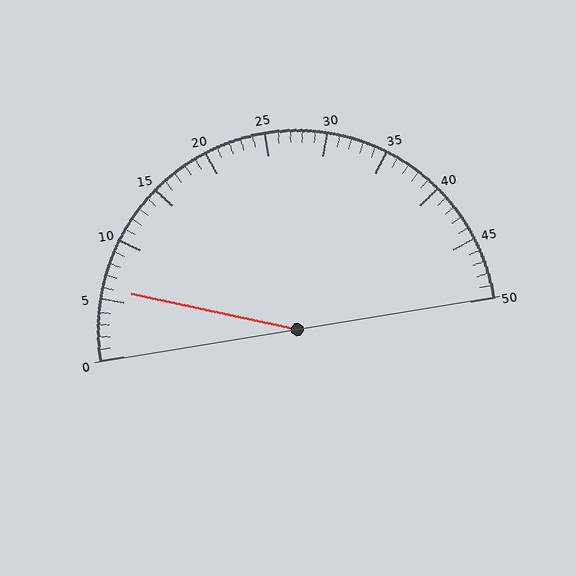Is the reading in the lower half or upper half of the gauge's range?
The reading is in the lower half of the range (0 to 50).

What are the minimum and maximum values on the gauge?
The gauge ranges from 0 to 50.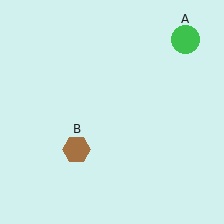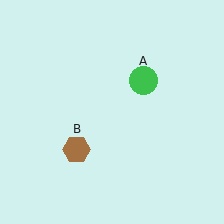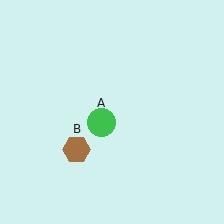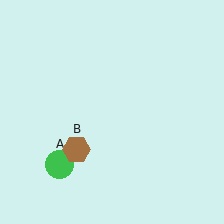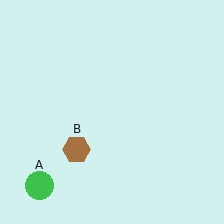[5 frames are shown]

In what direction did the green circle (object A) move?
The green circle (object A) moved down and to the left.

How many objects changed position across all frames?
1 object changed position: green circle (object A).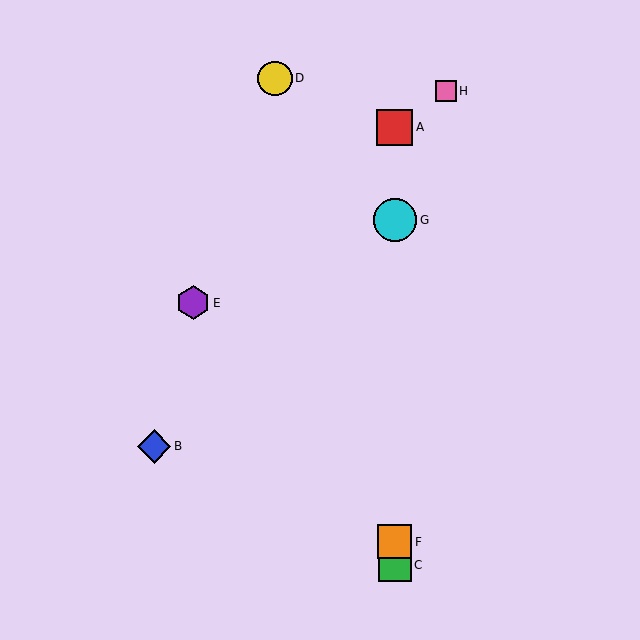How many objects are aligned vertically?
4 objects (A, C, F, G) are aligned vertically.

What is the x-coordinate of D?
Object D is at x≈275.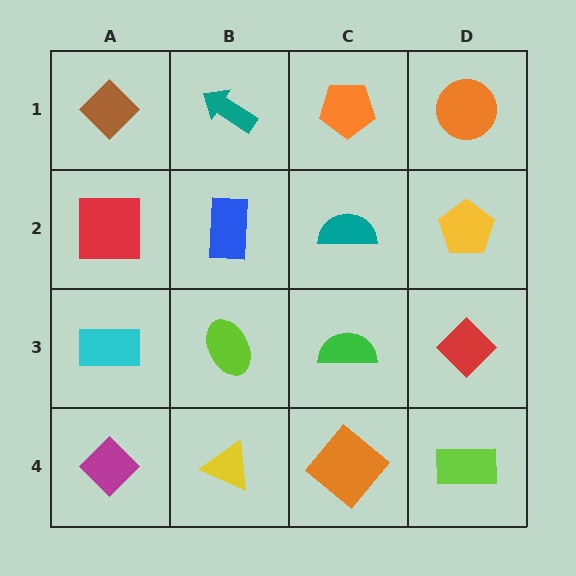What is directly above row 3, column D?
A yellow pentagon.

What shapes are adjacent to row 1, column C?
A teal semicircle (row 2, column C), a teal arrow (row 1, column B), an orange circle (row 1, column D).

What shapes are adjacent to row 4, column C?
A green semicircle (row 3, column C), a yellow triangle (row 4, column B), a lime rectangle (row 4, column D).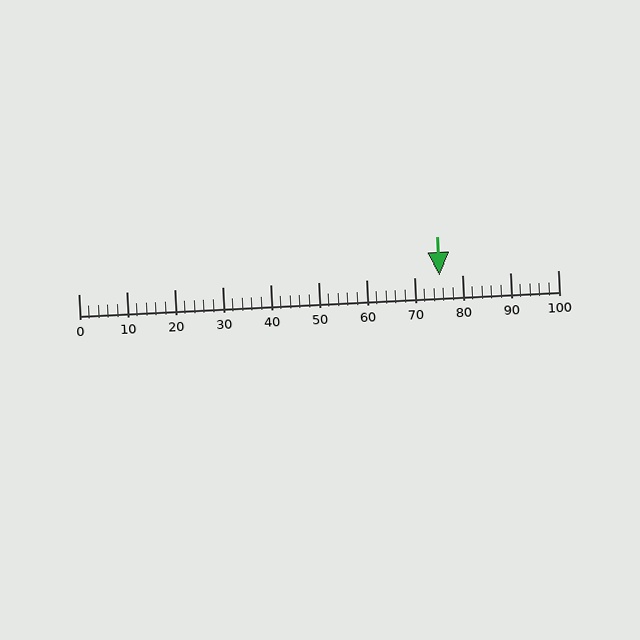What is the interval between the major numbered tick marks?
The major tick marks are spaced 10 units apart.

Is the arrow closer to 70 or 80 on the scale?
The arrow is closer to 80.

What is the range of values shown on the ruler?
The ruler shows values from 0 to 100.